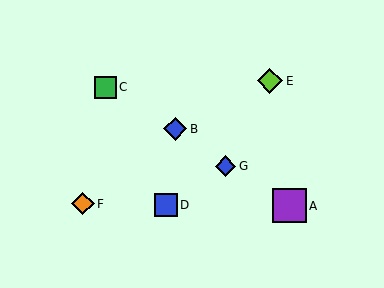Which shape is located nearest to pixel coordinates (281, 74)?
The lime diamond (labeled E) at (270, 81) is nearest to that location.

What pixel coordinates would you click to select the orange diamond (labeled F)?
Click at (83, 204) to select the orange diamond F.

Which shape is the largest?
The purple square (labeled A) is the largest.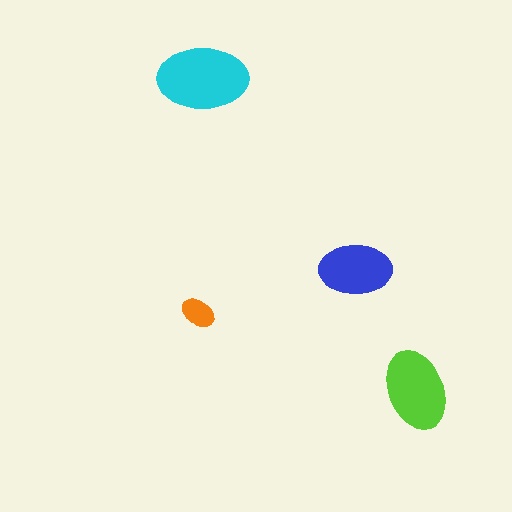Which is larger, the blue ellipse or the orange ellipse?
The blue one.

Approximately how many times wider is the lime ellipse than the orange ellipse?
About 2.5 times wider.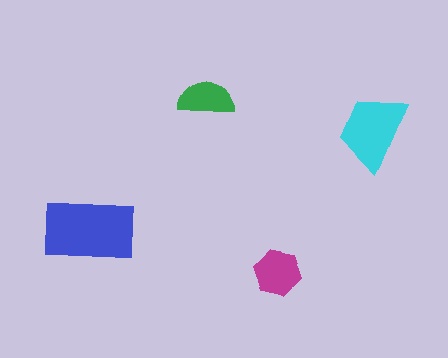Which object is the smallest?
The green semicircle.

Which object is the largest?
The blue rectangle.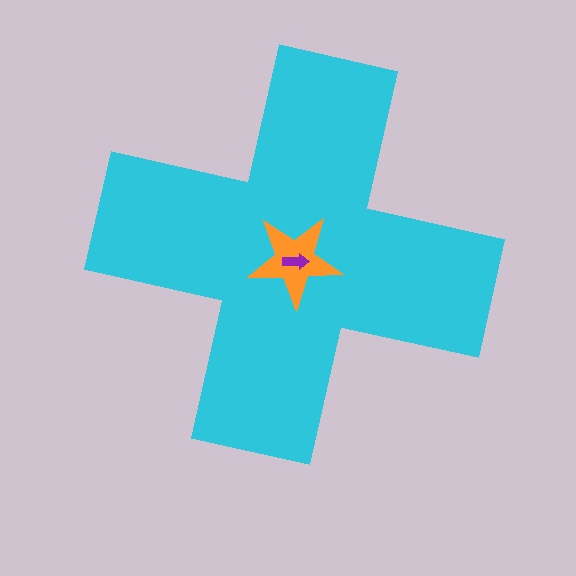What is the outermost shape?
The cyan cross.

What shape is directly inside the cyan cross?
The orange star.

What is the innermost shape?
The purple arrow.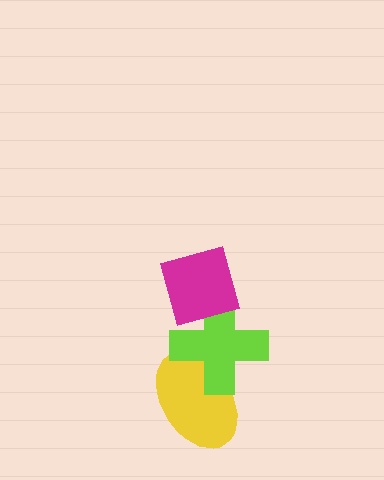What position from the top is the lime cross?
The lime cross is 2nd from the top.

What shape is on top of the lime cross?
The magenta diamond is on top of the lime cross.